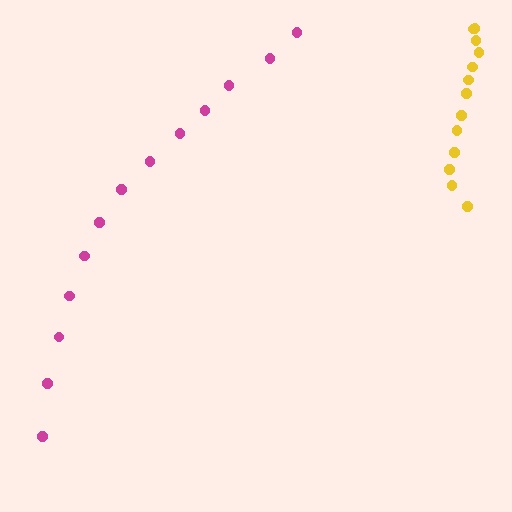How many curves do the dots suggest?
There are 2 distinct paths.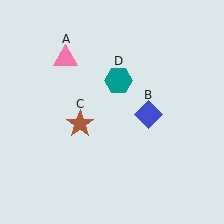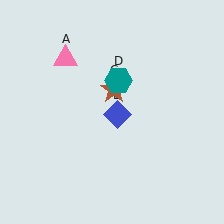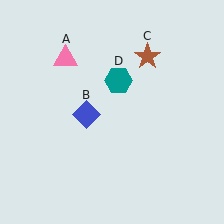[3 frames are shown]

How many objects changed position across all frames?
2 objects changed position: blue diamond (object B), brown star (object C).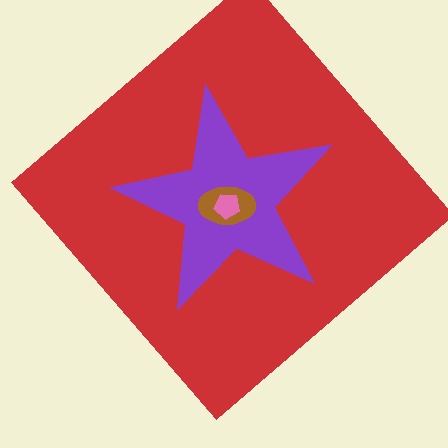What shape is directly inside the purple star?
The brown ellipse.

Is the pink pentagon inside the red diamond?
Yes.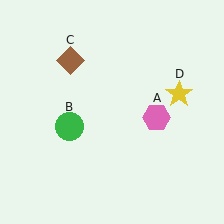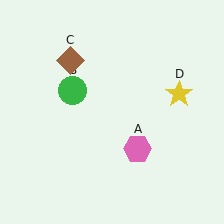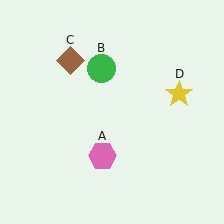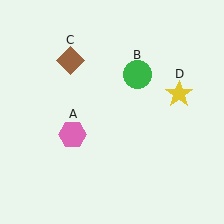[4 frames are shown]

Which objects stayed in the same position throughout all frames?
Brown diamond (object C) and yellow star (object D) remained stationary.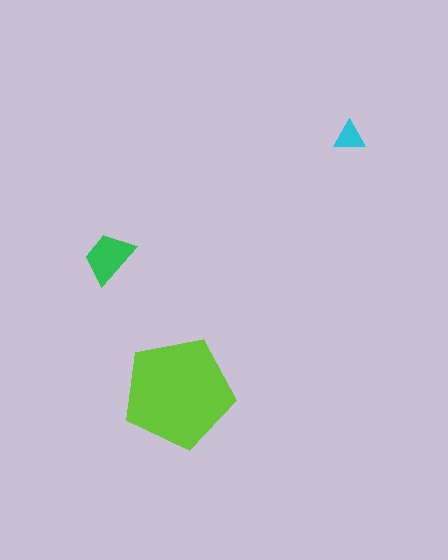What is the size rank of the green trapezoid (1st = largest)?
2nd.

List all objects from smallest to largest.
The cyan triangle, the green trapezoid, the lime pentagon.